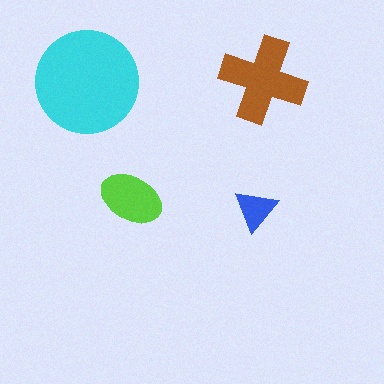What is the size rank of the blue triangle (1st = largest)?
4th.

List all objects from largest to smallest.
The cyan circle, the brown cross, the lime ellipse, the blue triangle.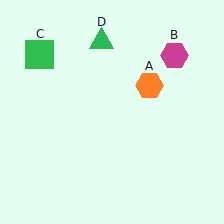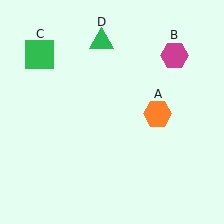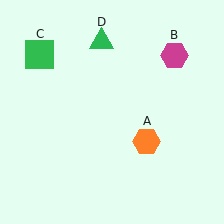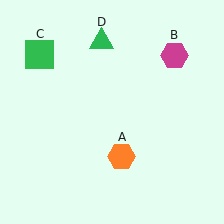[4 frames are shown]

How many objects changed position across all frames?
1 object changed position: orange hexagon (object A).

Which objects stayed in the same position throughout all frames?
Magenta hexagon (object B) and green square (object C) and green triangle (object D) remained stationary.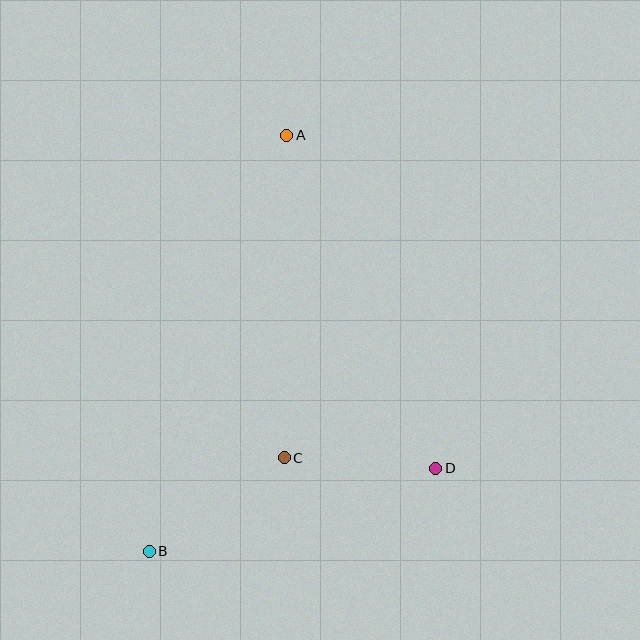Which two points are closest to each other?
Points C and D are closest to each other.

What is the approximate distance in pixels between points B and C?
The distance between B and C is approximately 164 pixels.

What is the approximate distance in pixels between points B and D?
The distance between B and D is approximately 298 pixels.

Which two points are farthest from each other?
Points A and B are farthest from each other.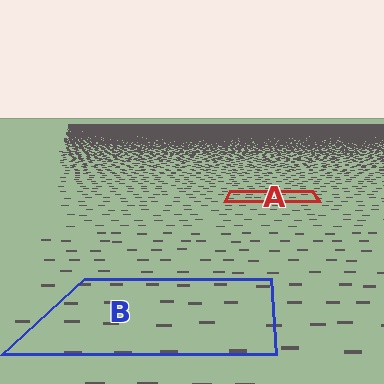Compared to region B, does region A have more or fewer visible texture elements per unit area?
Region A has more texture elements per unit area — they are packed more densely because it is farther away.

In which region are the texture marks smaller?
The texture marks are smaller in region A, because it is farther away.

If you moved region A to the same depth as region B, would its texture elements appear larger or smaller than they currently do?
They would appear larger. At a closer depth, the same texture elements are projected at a bigger on-screen size.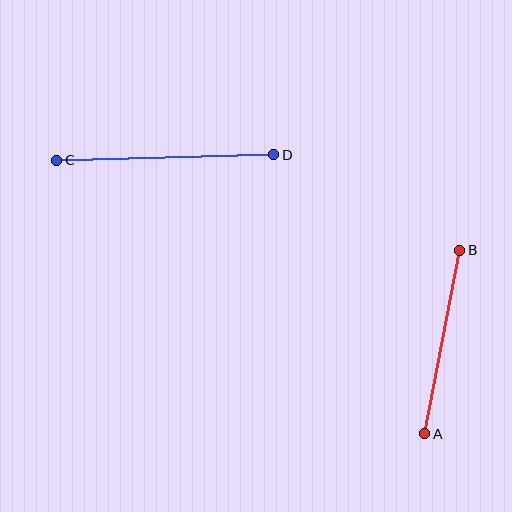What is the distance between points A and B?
The distance is approximately 187 pixels.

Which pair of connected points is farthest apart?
Points C and D are farthest apart.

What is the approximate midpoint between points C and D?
The midpoint is at approximately (165, 158) pixels.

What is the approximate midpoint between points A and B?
The midpoint is at approximately (442, 342) pixels.